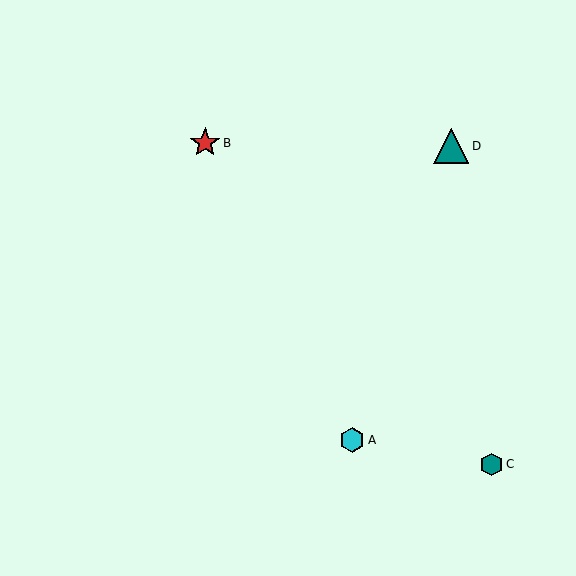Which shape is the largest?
The teal triangle (labeled D) is the largest.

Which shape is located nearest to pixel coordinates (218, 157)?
The red star (labeled B) at (205, 143) is nearest to that location.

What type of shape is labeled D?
Shape D is a teal triangle.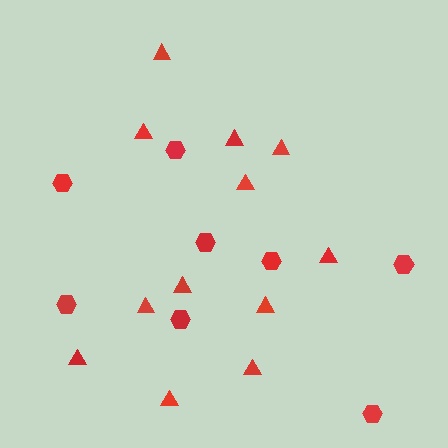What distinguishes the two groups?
There are 2 groups: one group of triangles (12) and one group of hexagons (8).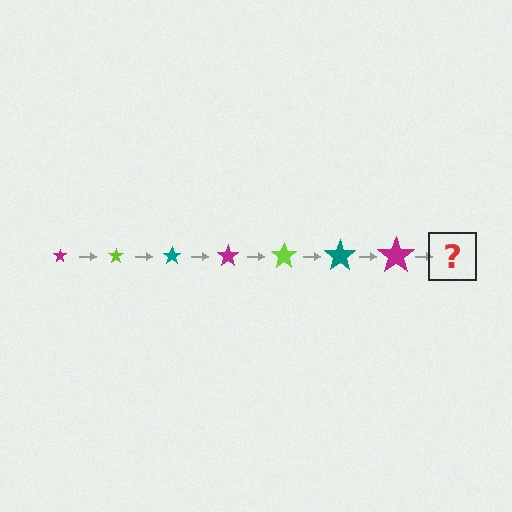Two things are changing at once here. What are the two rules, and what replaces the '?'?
The two rules are that the star grows larger each step and the color cycles through magenta, lime, and teal. The '?' should be a lime star, larger than the previous one.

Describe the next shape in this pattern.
It should be a lime star, larger than the previous one.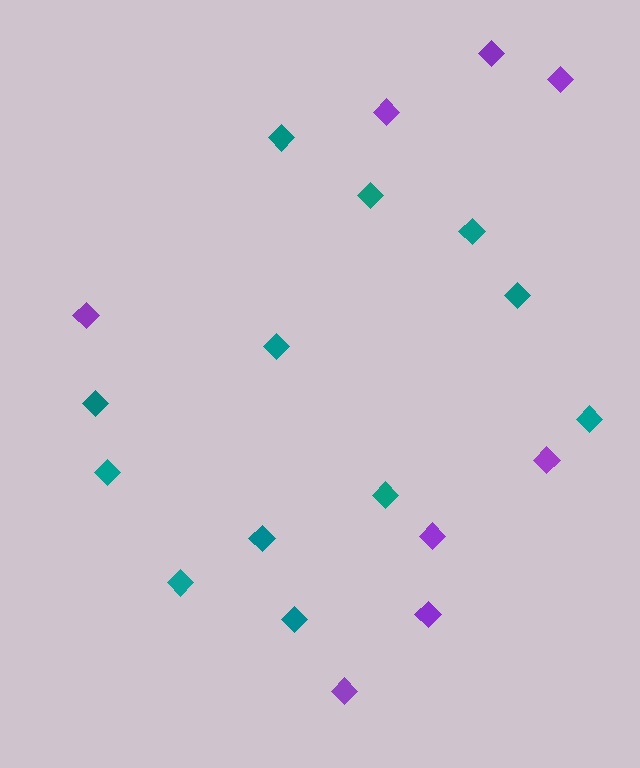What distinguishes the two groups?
There are 2 groups: one group of teal diamonds (12) and one group of purple diamonds (8).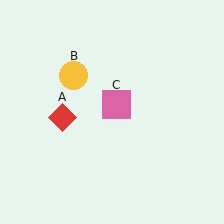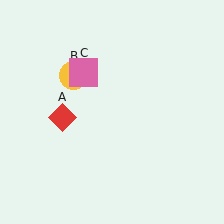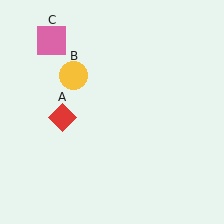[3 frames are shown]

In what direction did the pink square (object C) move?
The pink square (object C) moved up and to the left.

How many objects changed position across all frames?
1 object changed position: pink square (object C).